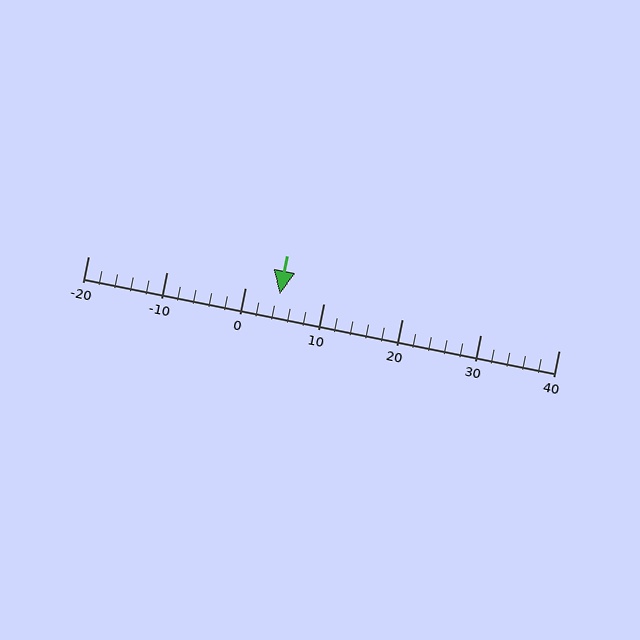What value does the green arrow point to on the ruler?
The green arrow points to approximately 4.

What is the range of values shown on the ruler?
The ruler shows values from -20 to 40.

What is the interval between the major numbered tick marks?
The major tick marks are spaced 10 units apart.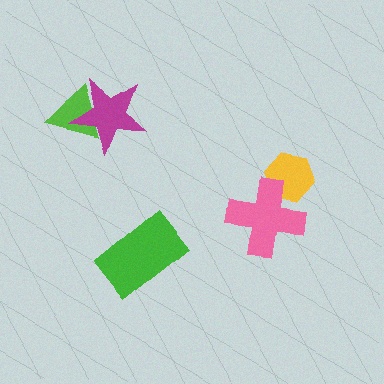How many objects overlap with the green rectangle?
0 objects overlap with the green rectangle.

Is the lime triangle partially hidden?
Yes, it is partially covered by another shape.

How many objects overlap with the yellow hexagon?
1 object overlaps with the yellow hexagon.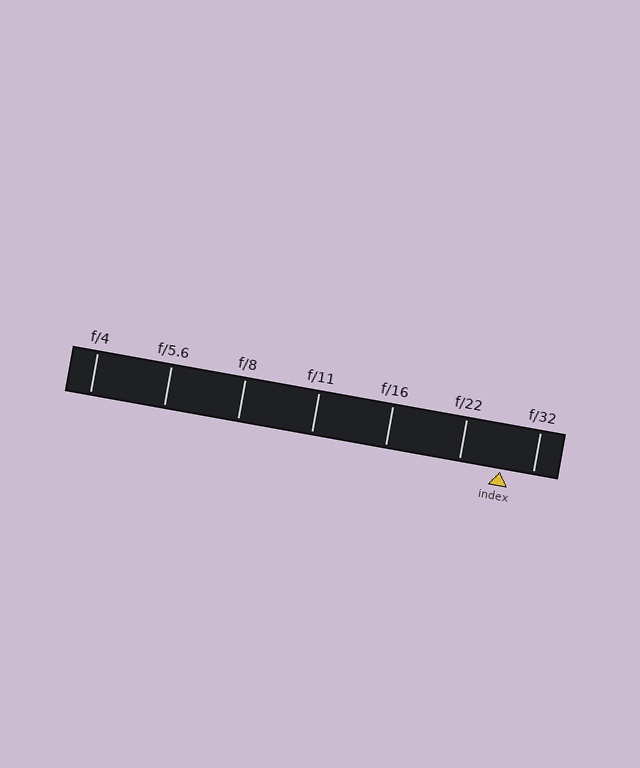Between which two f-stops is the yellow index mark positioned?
The index mark is between f/22 and f/32.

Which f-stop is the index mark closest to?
The index mark is closest to f/32.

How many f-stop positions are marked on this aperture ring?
There are 7 f-stop positions marked.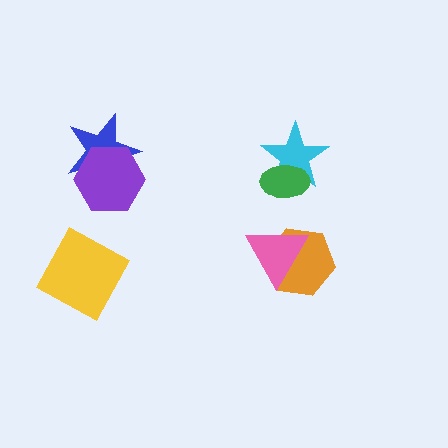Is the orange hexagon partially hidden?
Yes, it is partially covered by another shape.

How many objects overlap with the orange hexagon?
1 object overlaps with the orange hexagon.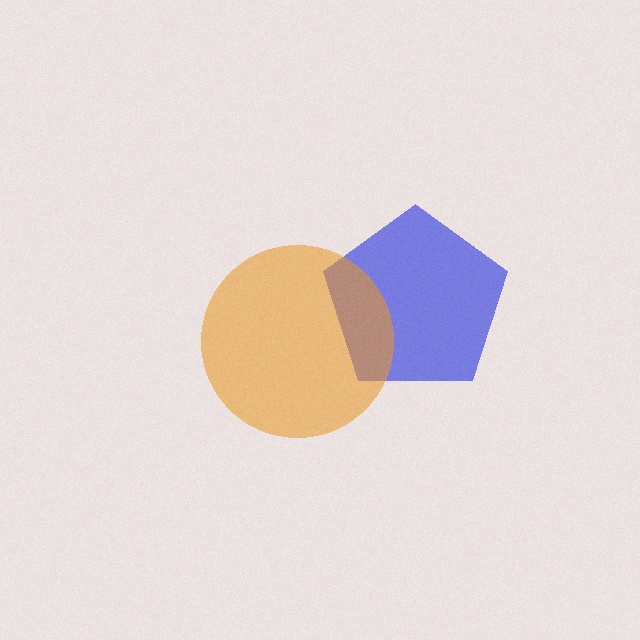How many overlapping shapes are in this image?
There are 2 overlapping shapes in the image.